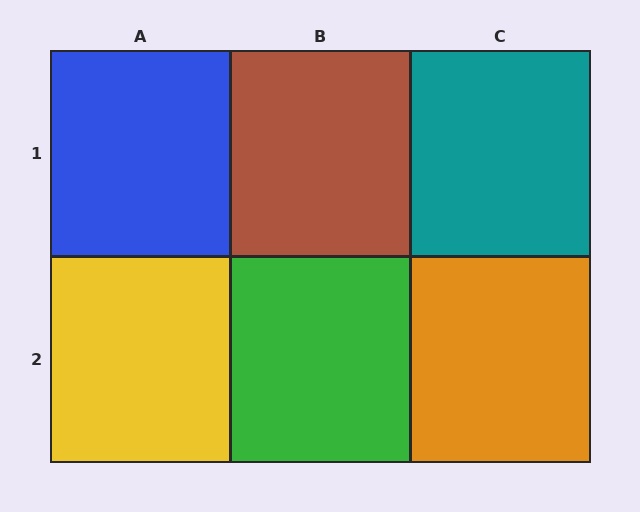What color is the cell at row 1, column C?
Teal.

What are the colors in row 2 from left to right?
Yellow, green, orange.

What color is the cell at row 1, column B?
Brown.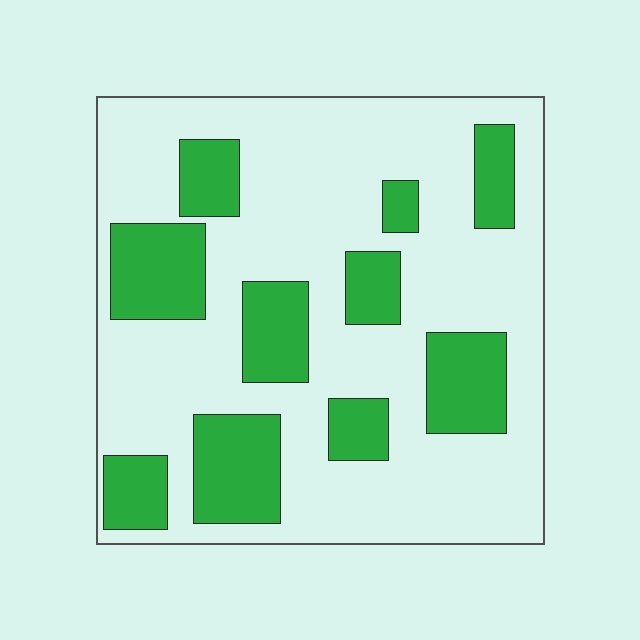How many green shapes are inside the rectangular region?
10.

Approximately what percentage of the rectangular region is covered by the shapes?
Approximately 30%.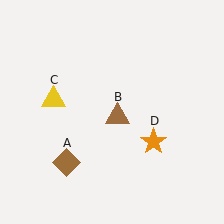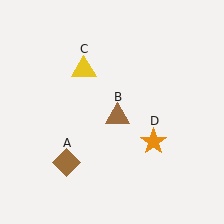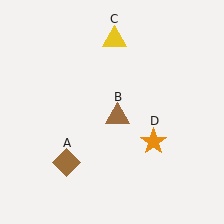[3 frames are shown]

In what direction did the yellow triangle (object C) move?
The yellow triangle (object C) moved up and to the right.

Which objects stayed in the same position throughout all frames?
Brown diamond (object A) and brown triangle (object B) and orange star (object D) remained stationary.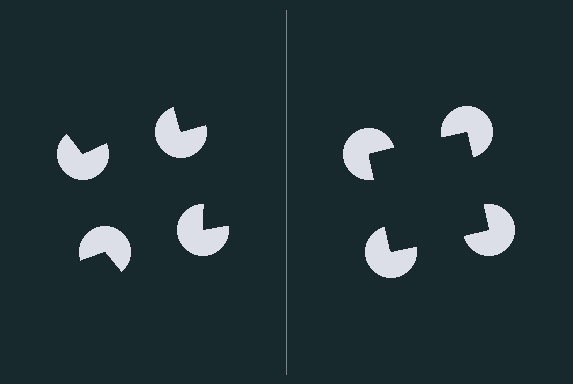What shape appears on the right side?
An illusory square.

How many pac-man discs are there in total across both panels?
8 — 4 on each side.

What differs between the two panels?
The pac-man discs are positioned identically on both sides; only the wedge orientations differ. On the right they align to a square; on the left they are misaligned.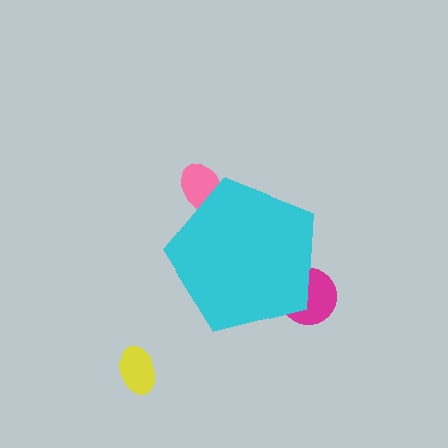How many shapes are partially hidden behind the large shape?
2 shapes are partially hidden.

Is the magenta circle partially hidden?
Yes, the magenta circle is partially hidden behind the cyan pentagon.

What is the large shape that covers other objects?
A cyan pentagon.